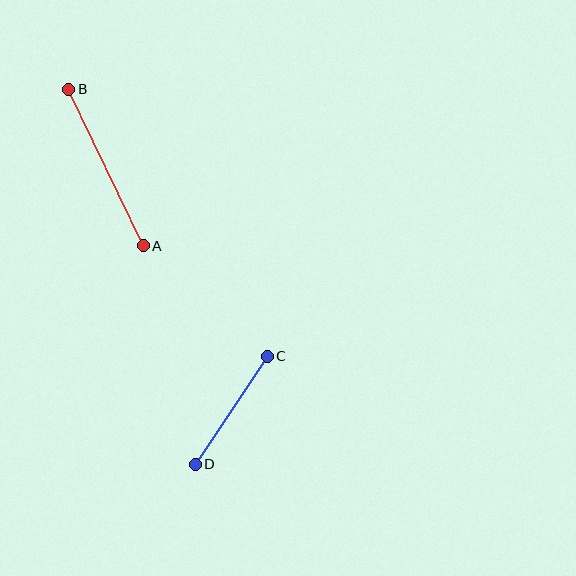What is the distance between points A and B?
The distance is approximately 173 pixels.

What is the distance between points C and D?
The distance is approximately 130 pixels.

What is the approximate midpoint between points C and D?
The midpoint is at approximately (231, 410) pixels.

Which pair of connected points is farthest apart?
Points A and B are farthest apart.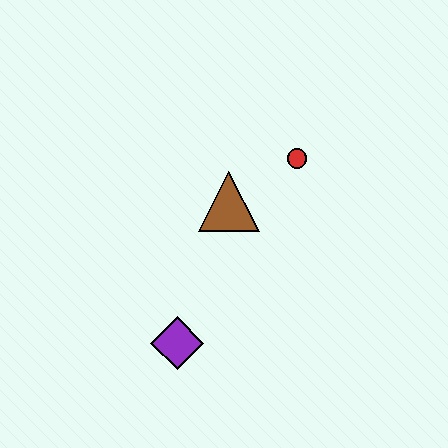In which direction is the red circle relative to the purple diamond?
The red circle is above the purple diamond.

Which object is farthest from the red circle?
The purple diamond is farthest from the red circle.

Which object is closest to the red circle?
The brown triangle is closest to the red circle.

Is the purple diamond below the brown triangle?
Yes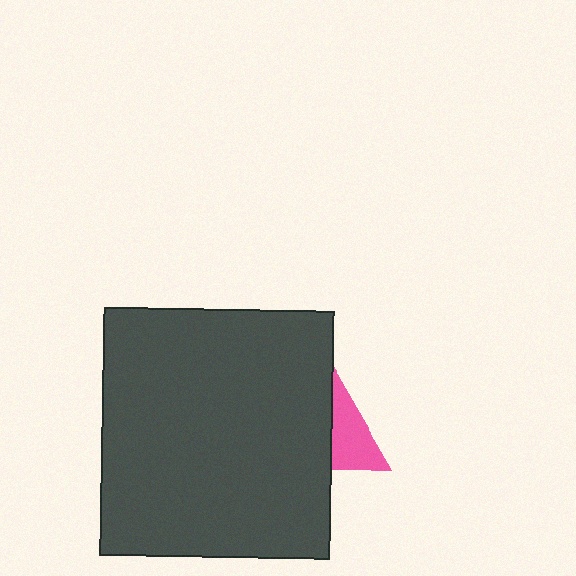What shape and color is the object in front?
The object in front is a dark gray rectangle.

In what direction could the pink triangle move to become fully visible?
The pink triangle could move right. That would shift it out from behind the dark gray rectangle entirely.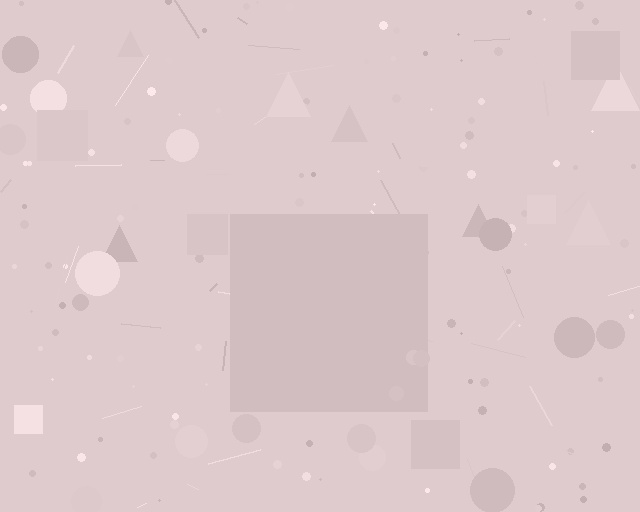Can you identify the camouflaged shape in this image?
The camouflaged shape is a square.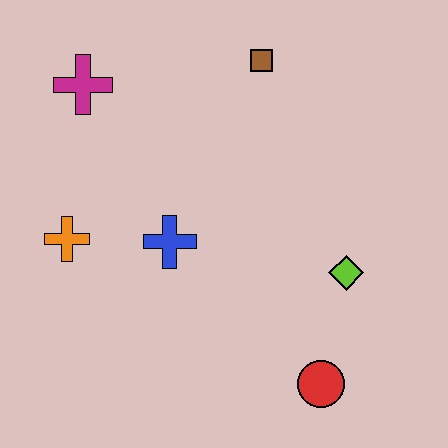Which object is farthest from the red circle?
The magenta cross is farthest from the red circle.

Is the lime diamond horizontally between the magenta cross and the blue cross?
No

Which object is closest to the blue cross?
The orange cross is closest to the blue cross.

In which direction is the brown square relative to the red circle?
The brown square is above the red circle.